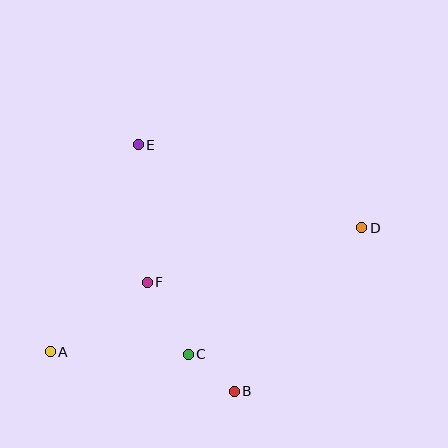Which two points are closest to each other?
Points B and C are closest to each other.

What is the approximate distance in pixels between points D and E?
The distance between D and E is approximately 238 pixels.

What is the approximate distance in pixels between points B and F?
The distance between B and F is approximately 139 pixels.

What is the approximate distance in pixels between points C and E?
The distance between C and E is approximately 215 pixels.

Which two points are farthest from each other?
Points A and D are farthest from each other.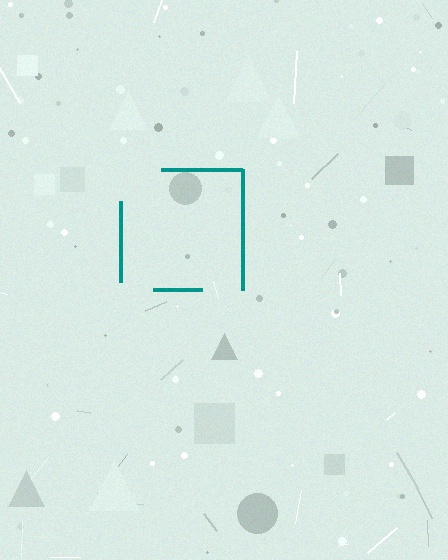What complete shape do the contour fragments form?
The contour fragments form a square.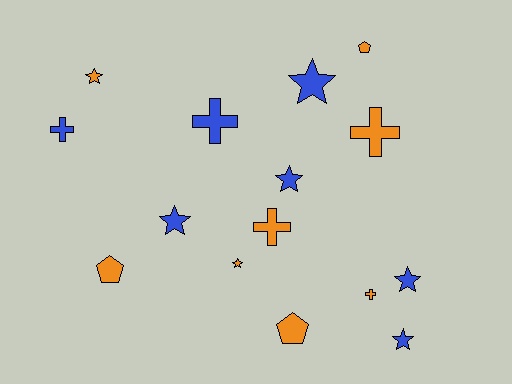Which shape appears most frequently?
Star, with 7 objects.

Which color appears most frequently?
Orange, with 8 objects.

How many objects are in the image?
There are 15 objects.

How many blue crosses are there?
There are 2 blue crosses.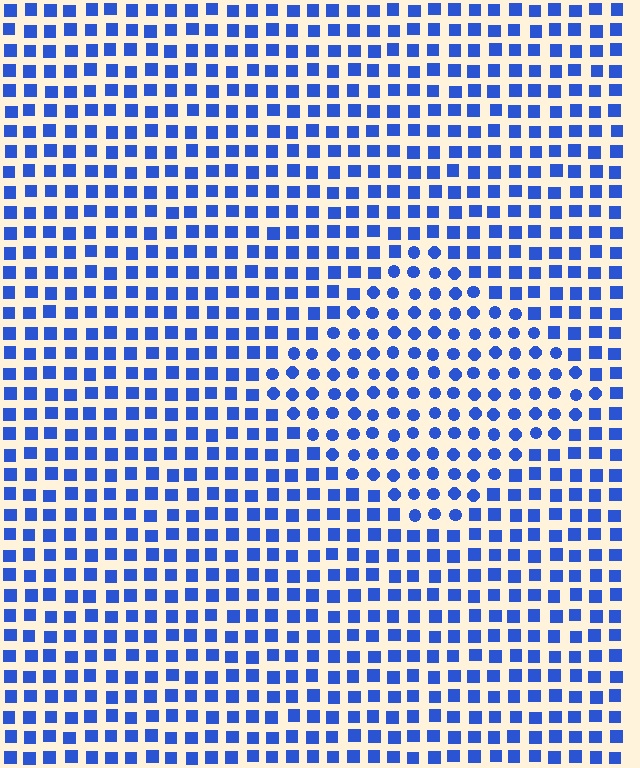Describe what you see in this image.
The image is filled with small blue elements arranged in a uniform grid. A diamond-shaped region contains circles, while the surrounding area contains squares. The boundary is defined purely by the change in element shape.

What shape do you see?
I see a diamond.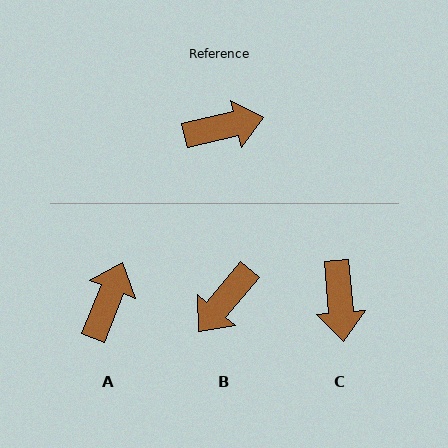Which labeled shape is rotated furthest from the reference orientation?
B, about 142 degrees away.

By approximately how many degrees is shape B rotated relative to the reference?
Approximately 142 degrees clockwise.